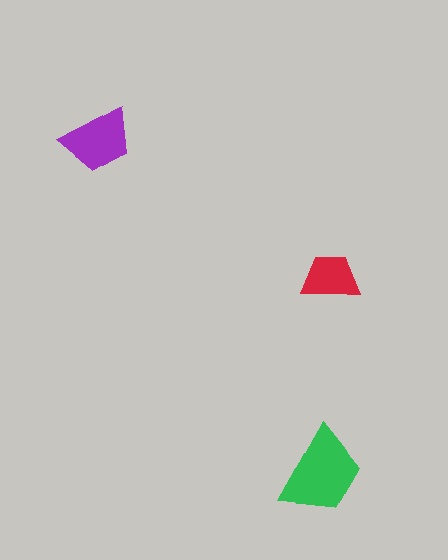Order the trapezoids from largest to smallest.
the green one, the purple one, the red one.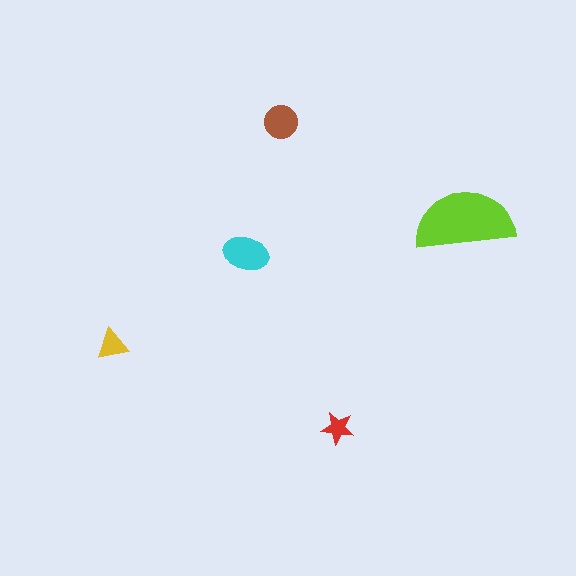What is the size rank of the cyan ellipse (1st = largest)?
2nd.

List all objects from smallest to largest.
The red star, the yellow triangle, the brown circle, the cyan ellipse, the lime semicircle.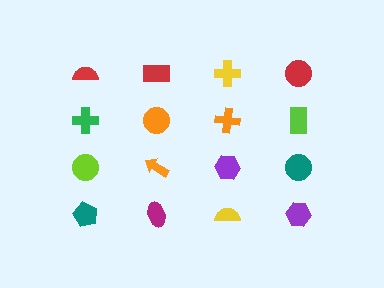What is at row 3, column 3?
A purple hexagon.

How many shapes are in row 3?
4 shapes.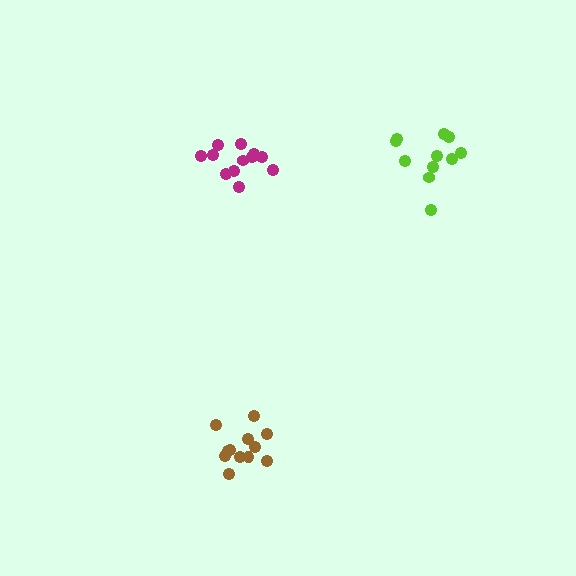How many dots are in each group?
Group 1: 12 dots, Group 2: 12 dots, Group 3: 11 dots (35 total).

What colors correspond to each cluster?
The clusters are colored: magenta, brown, lime.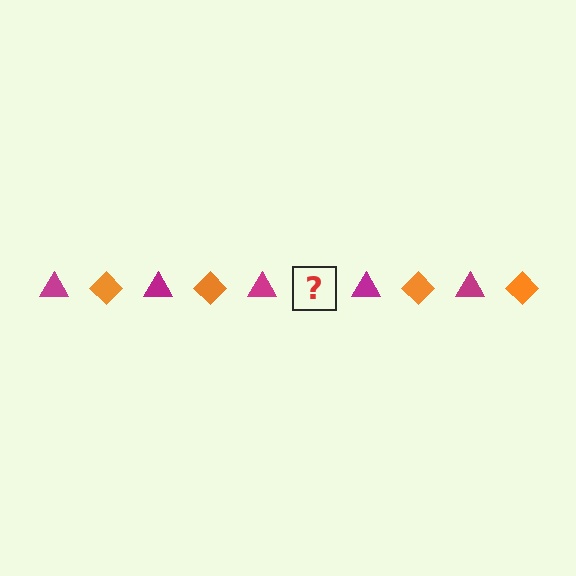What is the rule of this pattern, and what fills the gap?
The rule is that the pattern alternates between magenta triangle and orange diamond. The gap should be filled with an orange diamond.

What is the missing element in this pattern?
The missing element is an orange diamond.